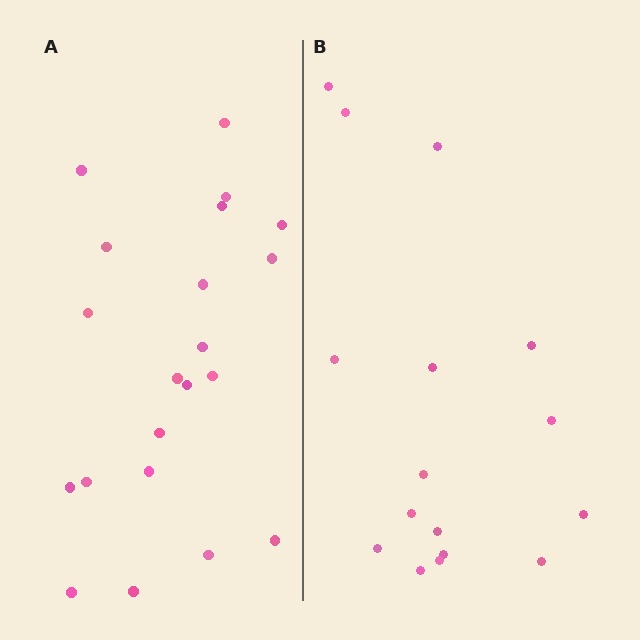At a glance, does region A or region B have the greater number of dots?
Region A (the left region) has more dots.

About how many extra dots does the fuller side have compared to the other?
Region A has about 5 more dots than region B.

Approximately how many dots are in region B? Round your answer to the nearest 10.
About 20 dots. (The exact count is 16, which rounds to 20.)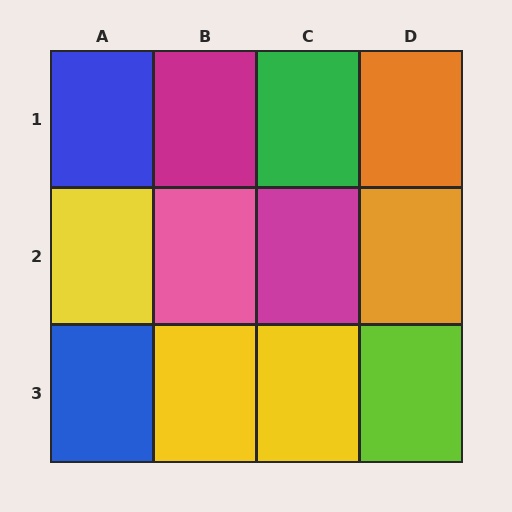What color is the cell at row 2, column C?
Magenta.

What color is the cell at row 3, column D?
Lime.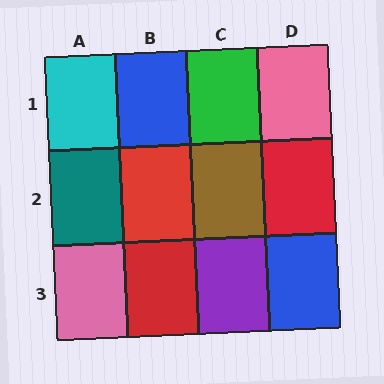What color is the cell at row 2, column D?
Red.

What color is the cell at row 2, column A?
Teal.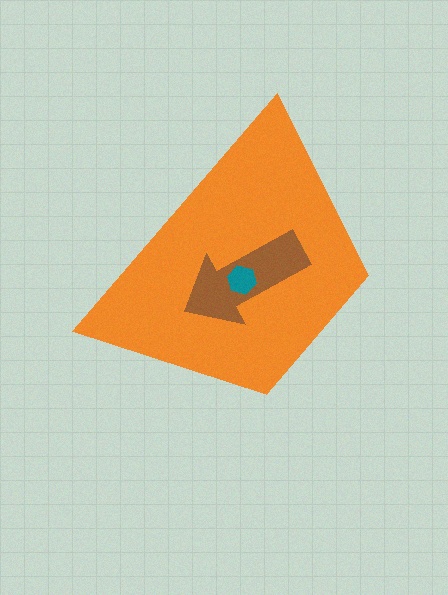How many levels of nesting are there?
3.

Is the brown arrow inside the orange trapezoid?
Yes.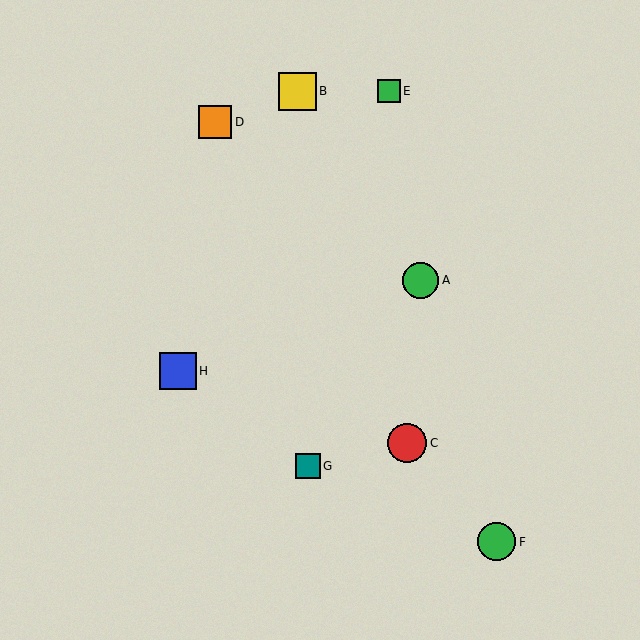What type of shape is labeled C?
Shape C is a red circle.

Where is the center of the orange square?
The center of the orange square is at (215, 122).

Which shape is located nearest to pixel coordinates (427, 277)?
The green circle (labeled A) at (421, 280) is nearest to that location.